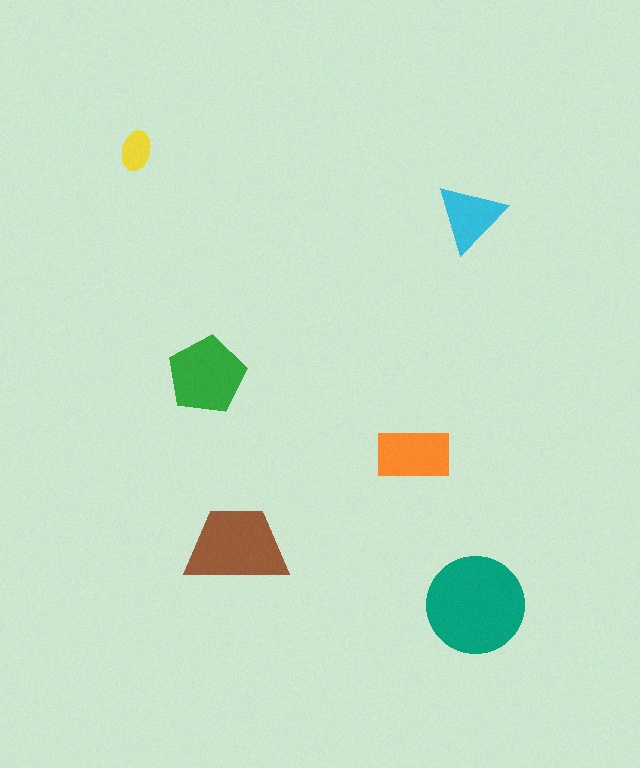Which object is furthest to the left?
The yellow ellipse is leftmost.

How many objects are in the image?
There are 6 objects in the image.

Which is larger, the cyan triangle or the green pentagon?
The green pentagon.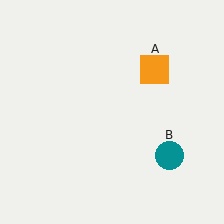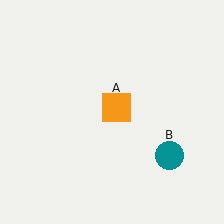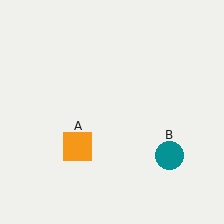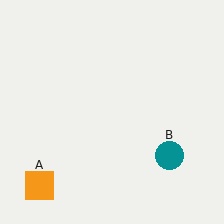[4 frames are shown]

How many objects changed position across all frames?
1 object changed position: orange square (object A).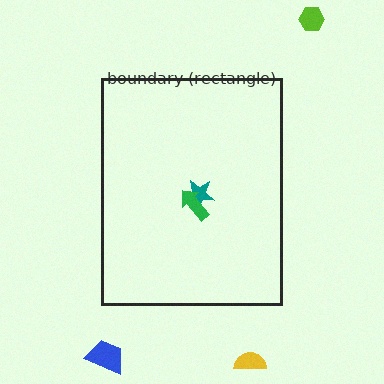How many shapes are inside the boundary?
2 inside, 3 outside.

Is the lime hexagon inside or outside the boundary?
Outside.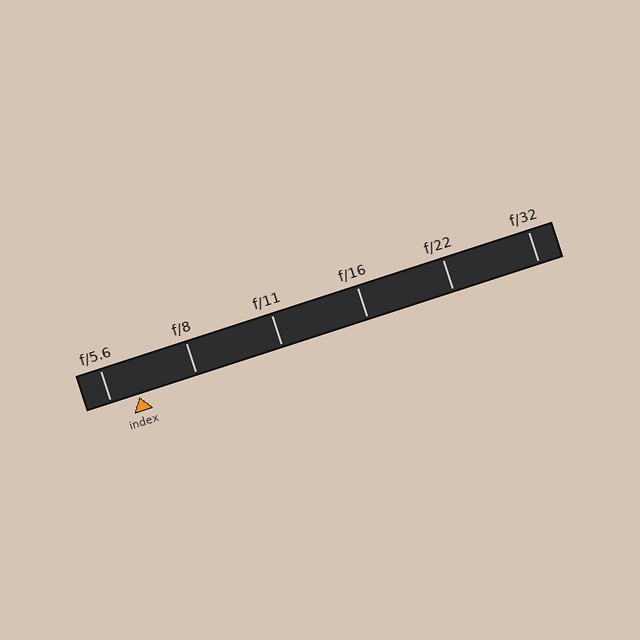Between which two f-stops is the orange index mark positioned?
The index mark is between f/5.6 and f/8.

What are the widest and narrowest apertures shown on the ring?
The widest aperture shown is f/5.6 and the narrowest is f/32.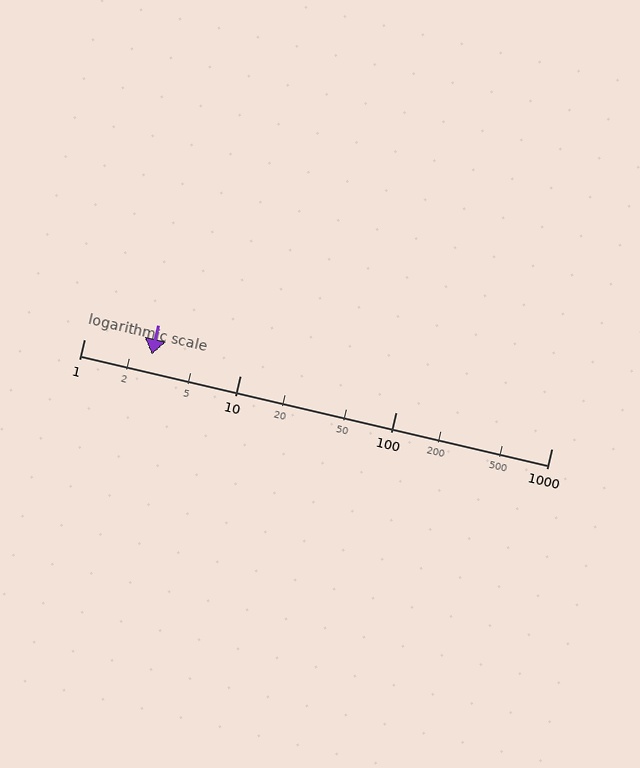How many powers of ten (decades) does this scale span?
The scale spans 3 decades, from 1 to 1000.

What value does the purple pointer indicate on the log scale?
The pointer indicates approximately 2.7.